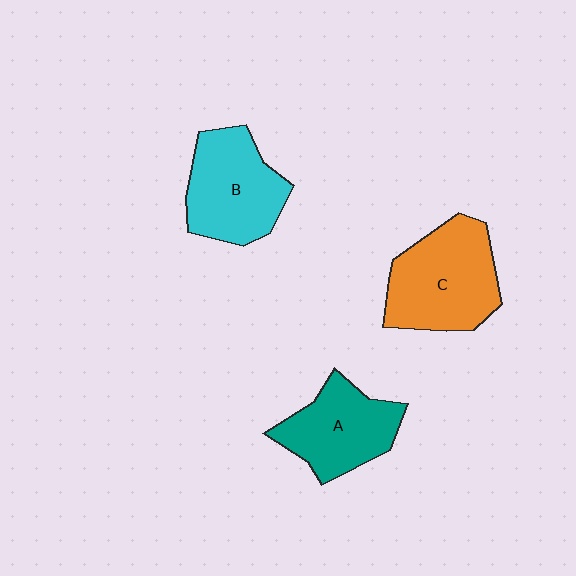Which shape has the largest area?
Shape C (orange).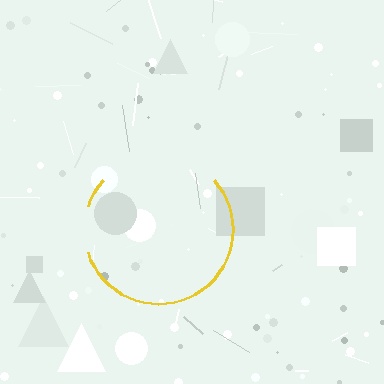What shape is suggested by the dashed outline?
The dashed outline suggests a circle.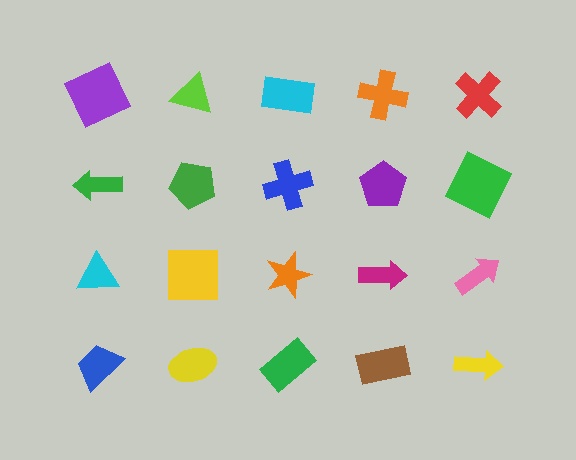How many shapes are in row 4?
5 shapes.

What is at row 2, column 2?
A green pentagon.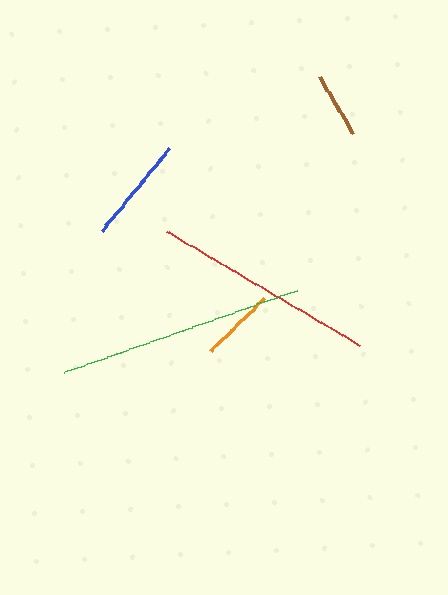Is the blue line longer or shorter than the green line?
The green line is longer than the blue line.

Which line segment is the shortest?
The brown line is the shortest at approximately 65 pixels.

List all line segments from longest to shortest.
From longest to shortest: green, red, blue, orange, brown.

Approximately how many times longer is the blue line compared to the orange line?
The blue line is approximately 1.4 times the length of the orange line.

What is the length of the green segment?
The green segment is approximately 247 pixels long.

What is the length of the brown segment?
The brown segment is approximately 65 pixels long.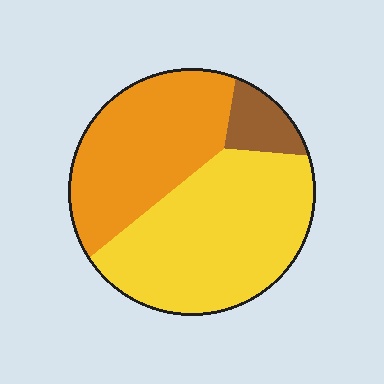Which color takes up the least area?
Brown, at roughly 10%.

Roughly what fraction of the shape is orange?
Orange takes up about two fifths (2/5) of the shape.